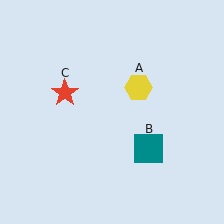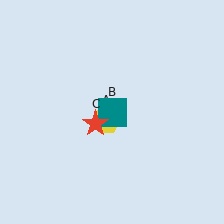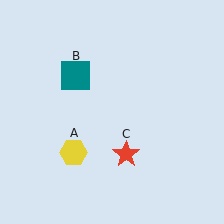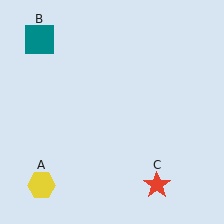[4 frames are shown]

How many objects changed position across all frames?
3 objects changed position: yellow hexagon (object A), teal square (object B), red star (object C).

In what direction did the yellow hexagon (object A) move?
The yellow hexagon (object A) moved down and to the left.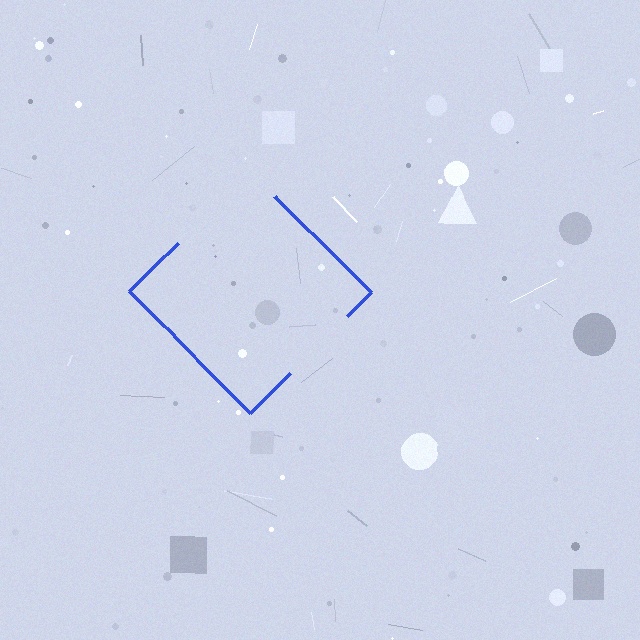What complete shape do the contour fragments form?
The contour fragments form a diamond.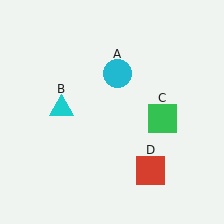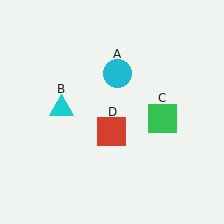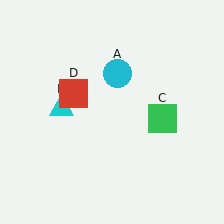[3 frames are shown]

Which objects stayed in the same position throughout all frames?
Cyan circle (object A) and cyan triangle (object B) and green square (object C) remained stationary.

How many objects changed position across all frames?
1 object changed position: red square (object D).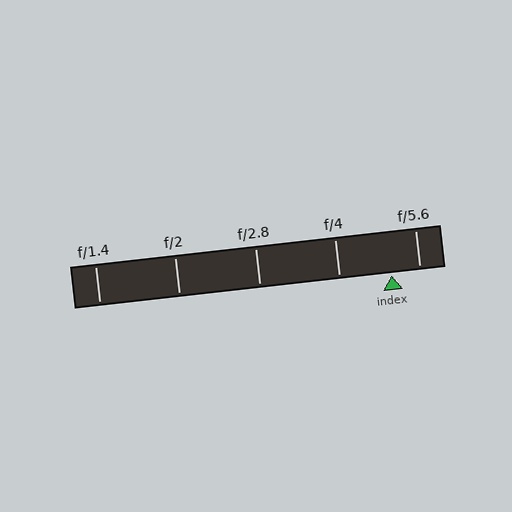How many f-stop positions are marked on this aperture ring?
There are 5 f-stop positions marked.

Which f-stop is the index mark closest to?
The index mark is closest to f/5.6.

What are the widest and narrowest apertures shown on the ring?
The widest aperture shown is f/1.4 and the narrowest is f/5.6.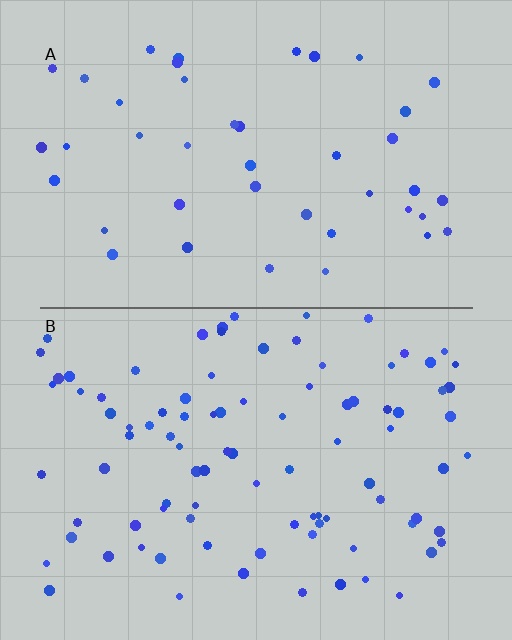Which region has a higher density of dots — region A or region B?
B (the bottom).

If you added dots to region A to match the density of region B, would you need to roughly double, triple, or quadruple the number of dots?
Approximately double.